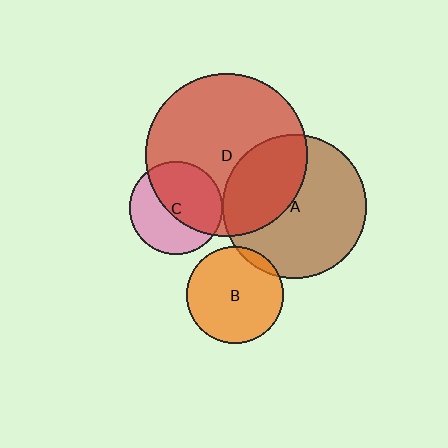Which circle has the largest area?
Circle D (red).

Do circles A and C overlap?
Yes.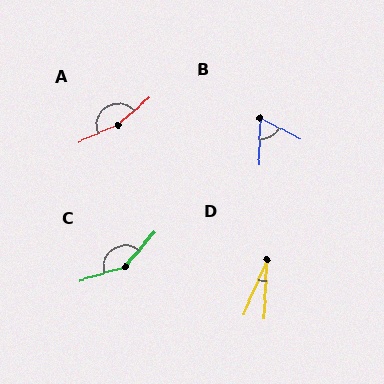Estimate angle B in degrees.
Approximately 65 degrees.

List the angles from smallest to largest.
D (21°), B (65°), C (147°), A (162°).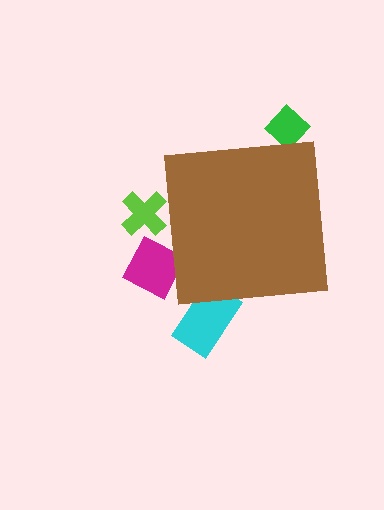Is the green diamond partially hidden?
Yes, the green diamond is partially hidden behind the brown square.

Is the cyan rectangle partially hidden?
Yes, the cyan rectangle is partially hidden behind the brown square.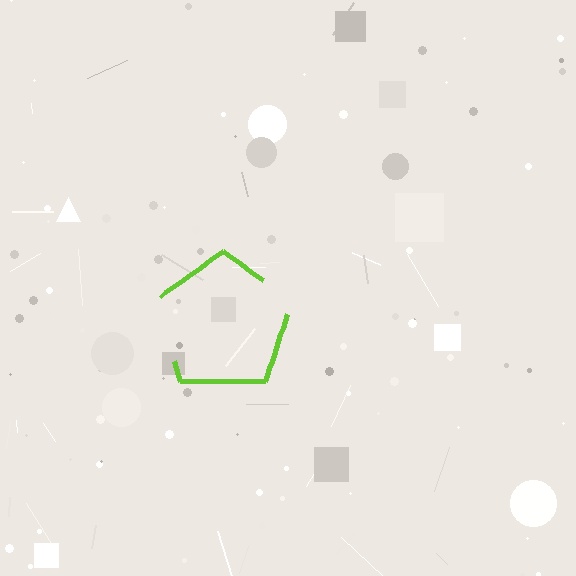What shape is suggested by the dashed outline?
The dashed outline suggests a pentagon.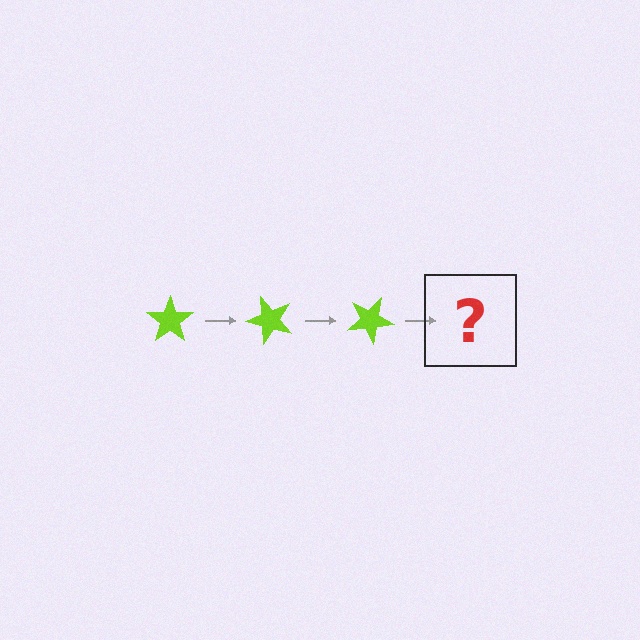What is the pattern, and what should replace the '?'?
The pattern is that the star rotates 50 degrees each step. The '?' should be a lime star rotated 150 degrees.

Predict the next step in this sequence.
The next step is a lime star rotated 150 degrees.